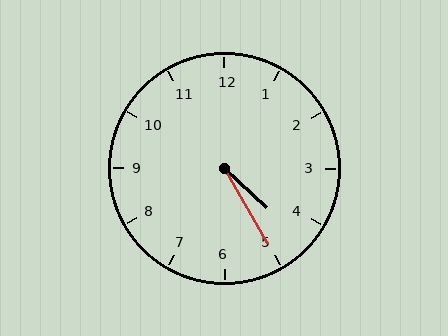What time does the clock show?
4:25.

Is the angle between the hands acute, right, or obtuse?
It is acute.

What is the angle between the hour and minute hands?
Approximately 18 degrees.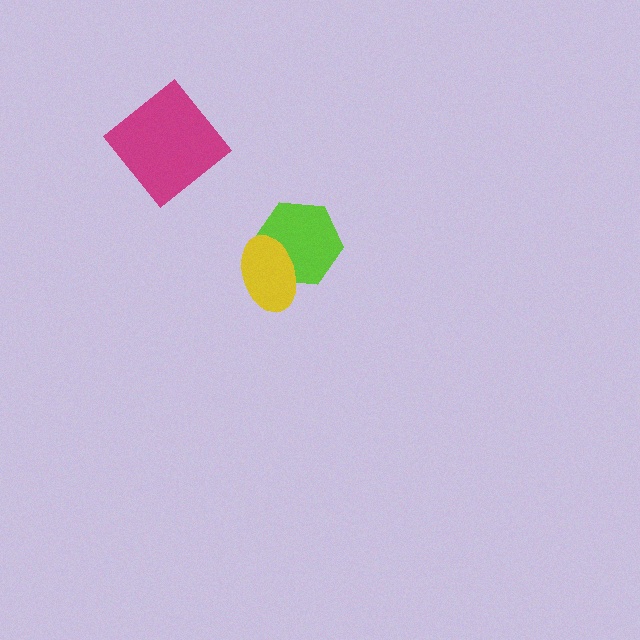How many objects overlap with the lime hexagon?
1 object overlaps with the lime hexagon.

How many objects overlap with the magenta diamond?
0 objects overlap with the magenta diamond.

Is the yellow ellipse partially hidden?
No, no other shape covers it.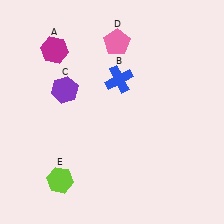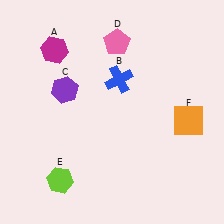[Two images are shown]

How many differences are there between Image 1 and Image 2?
There is 1 difference between the two images.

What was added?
An orange square (F) was added in Image 2.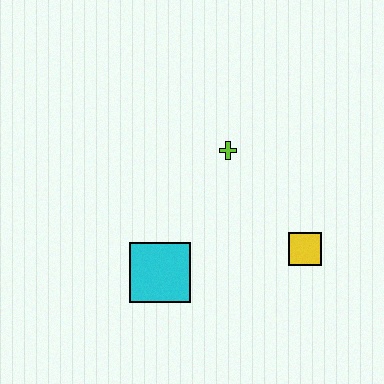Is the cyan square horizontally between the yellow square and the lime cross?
No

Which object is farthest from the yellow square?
The cyan square is farthest from the yellow square.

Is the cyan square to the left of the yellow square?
Yes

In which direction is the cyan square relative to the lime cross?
The cyan square is below the lime cross.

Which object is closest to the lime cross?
The yellow square is closest to the lime cross.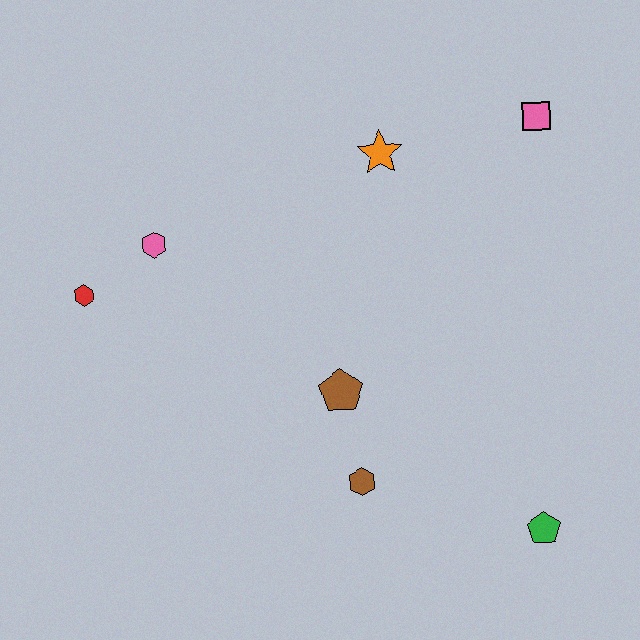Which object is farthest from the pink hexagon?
The green pentagon is farthest from the pink hexagon.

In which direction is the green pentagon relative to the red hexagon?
The green pentagon is to the right of the red hexagon.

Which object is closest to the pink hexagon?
The red hexagon is closest to the pink hexagon.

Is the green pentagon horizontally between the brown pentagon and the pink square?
Yes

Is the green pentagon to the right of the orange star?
Yes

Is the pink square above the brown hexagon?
Yes